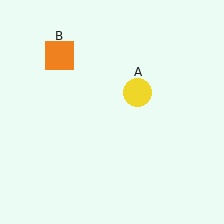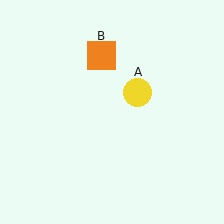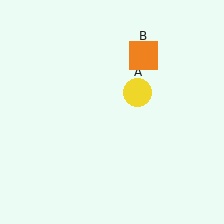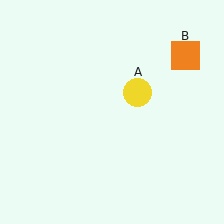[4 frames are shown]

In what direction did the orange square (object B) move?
The orange square (object B) moved right.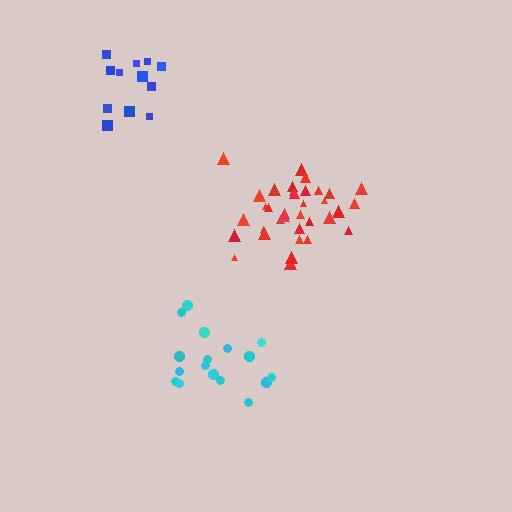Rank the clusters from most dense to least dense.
red, cyan, blue.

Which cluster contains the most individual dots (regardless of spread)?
Red (35).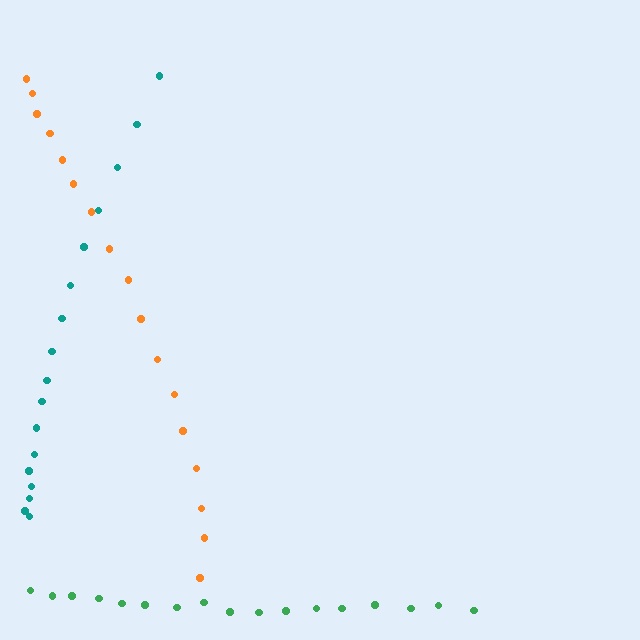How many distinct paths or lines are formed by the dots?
There are 3 distinct paths.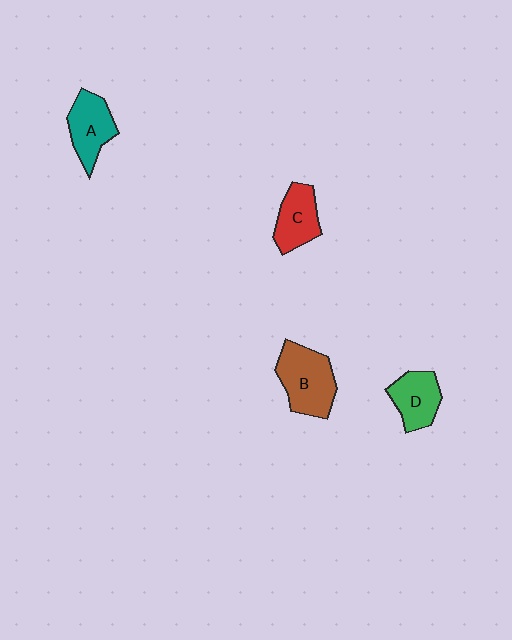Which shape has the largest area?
Shape B (brown).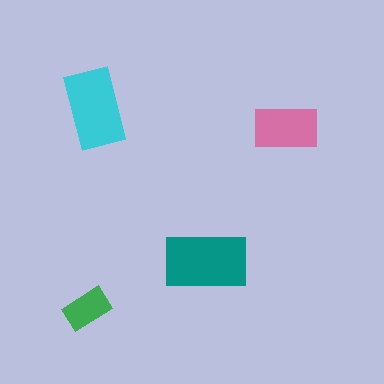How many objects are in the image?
There are 4 objects in the image.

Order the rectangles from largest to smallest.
the teal one, the cyan one, the pink one, the green one.